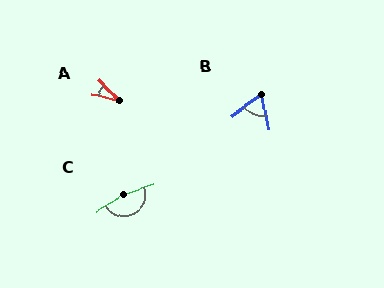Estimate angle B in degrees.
Approximately 65 degrees.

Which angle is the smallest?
A, at approximately 33 degrees.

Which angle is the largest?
C, at approximately 166 degrees.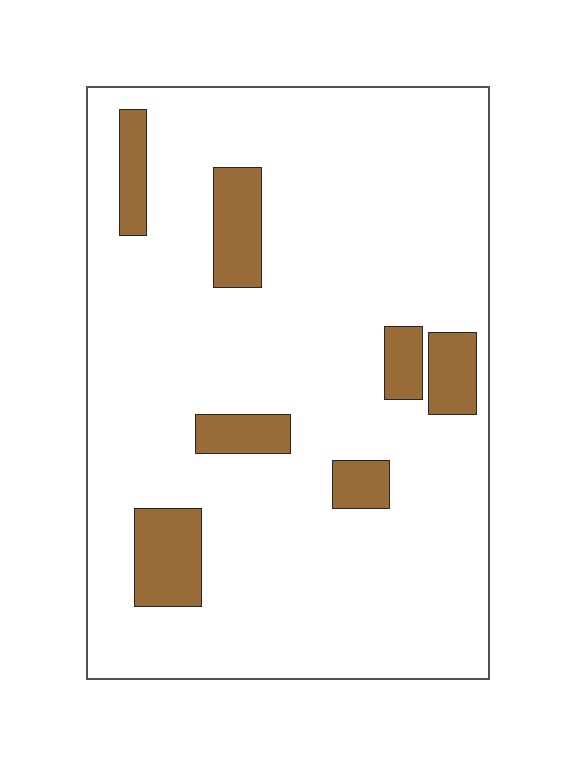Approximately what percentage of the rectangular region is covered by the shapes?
Approximately 10%.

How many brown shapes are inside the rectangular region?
7.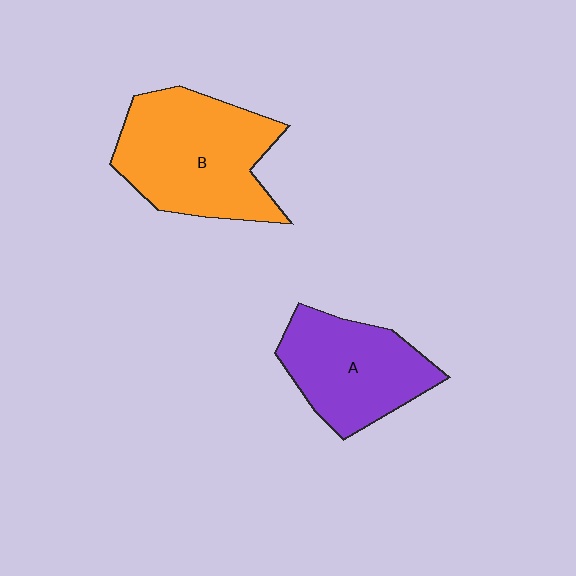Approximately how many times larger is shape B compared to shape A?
Approximately 1.3 times.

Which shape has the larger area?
Shape B (orange).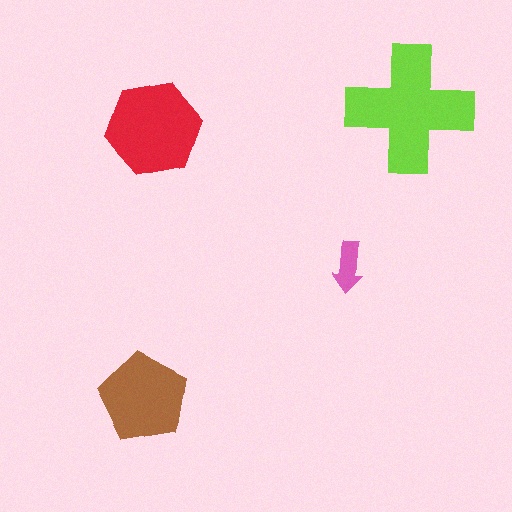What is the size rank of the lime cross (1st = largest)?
1st.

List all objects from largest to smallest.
The lime cross, the red hexagon, the brown pentagon, the pink arrow.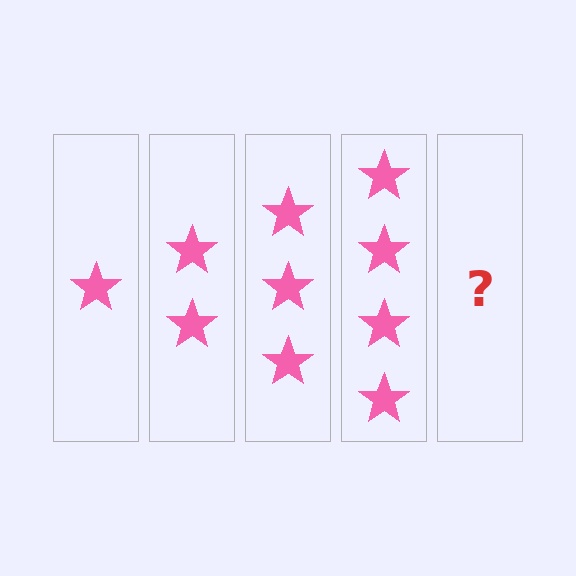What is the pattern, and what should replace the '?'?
The pattern is that each step adds one more star. The '?' should be 5 stars.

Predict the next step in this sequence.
The next step is 5 stars.